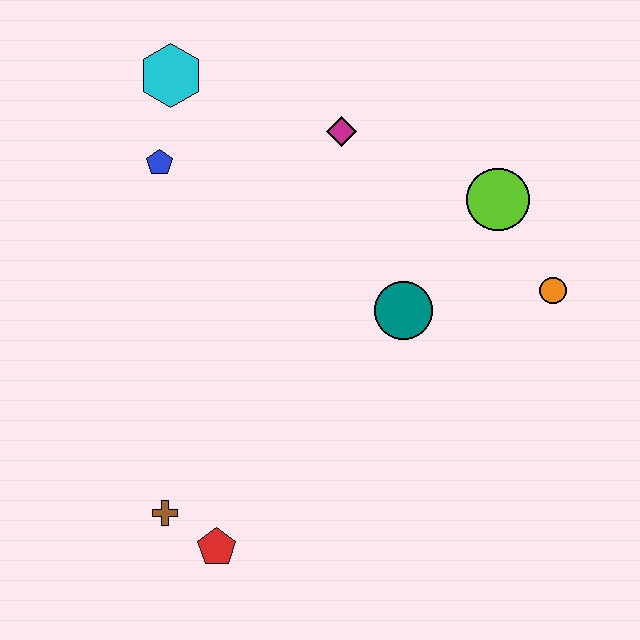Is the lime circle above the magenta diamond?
No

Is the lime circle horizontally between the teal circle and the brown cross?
No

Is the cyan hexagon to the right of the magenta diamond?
No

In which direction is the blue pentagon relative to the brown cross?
The blue pentagon is above the brown cross.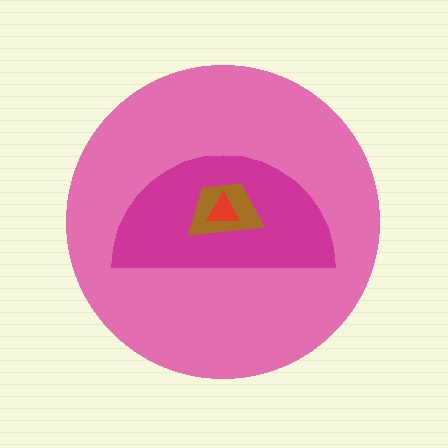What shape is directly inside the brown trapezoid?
The red triangle.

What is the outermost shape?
The pink circle.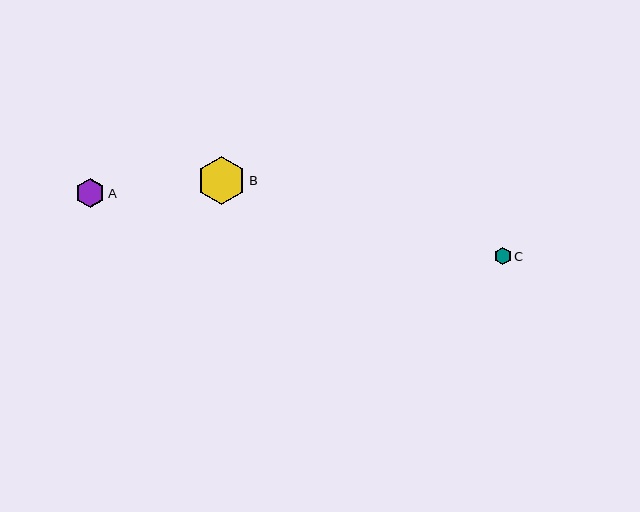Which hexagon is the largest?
Hexagon B is the largest with a size of approximately 48 pixels.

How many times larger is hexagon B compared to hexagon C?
Hexagon B is approximately 2.8 times the size of hexagon C.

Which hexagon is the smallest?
Hexagon C is the smallest with a size of approximately 17 pixels.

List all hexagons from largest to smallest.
From largest to smallest: B, A, C.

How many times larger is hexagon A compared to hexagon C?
Hexagon A is approximately 1.7 times the size of hexagon C.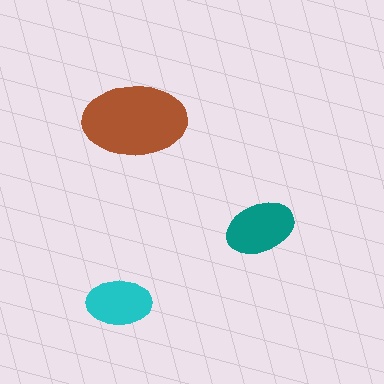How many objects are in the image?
There are 3 objects in the image.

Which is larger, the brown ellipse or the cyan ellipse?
The brown one.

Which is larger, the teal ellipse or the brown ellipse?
The brown one.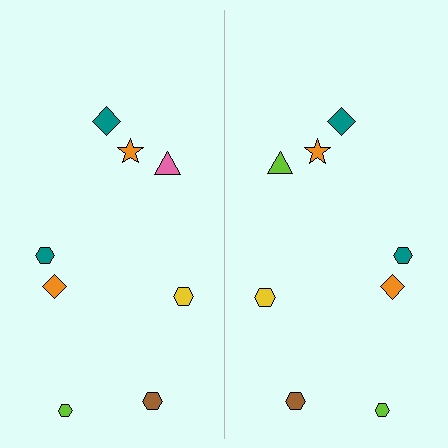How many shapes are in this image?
There are 16 shapes in this image.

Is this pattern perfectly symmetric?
No, the pattern is not perfectly symmetric. The lime triangle on the right side breaks the symmetry — its mirror counterpart is pink.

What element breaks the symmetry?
The lime triangle on the right side breaks the symmetry — its mirror counterpart is pink.